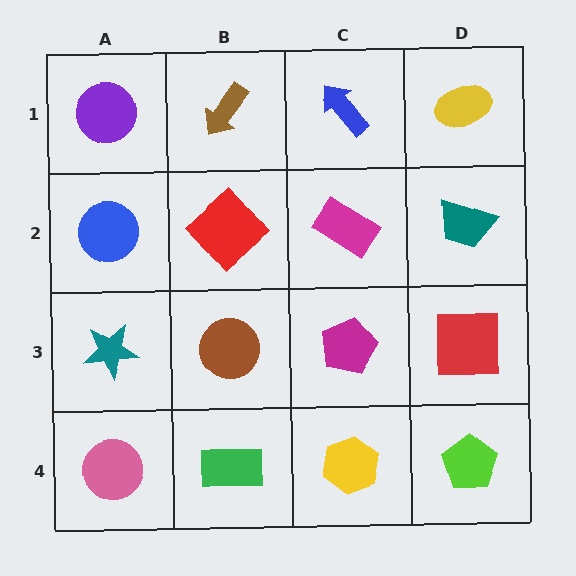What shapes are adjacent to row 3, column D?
A teal trapezoid (row 2, column D), a lime pentagon (row 4, column D), a magenta pentagon (row 3, column C).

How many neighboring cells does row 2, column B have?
4.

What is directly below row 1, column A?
A blue circle.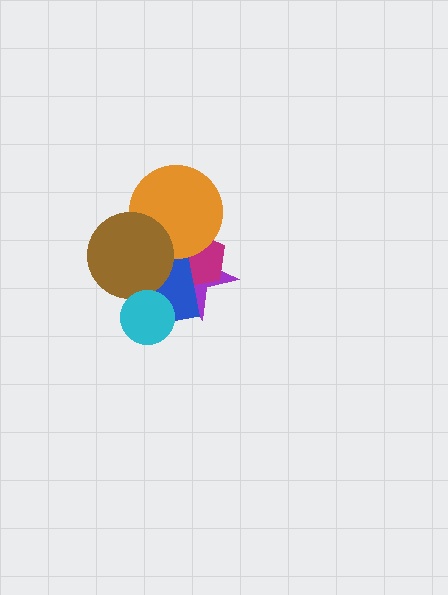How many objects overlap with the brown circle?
3 objects overlap with the brown circle.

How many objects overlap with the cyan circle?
2 objects overlap with the cyan circle.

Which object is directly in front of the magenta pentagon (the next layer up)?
The blue square is directly in front of the magenta pentagon.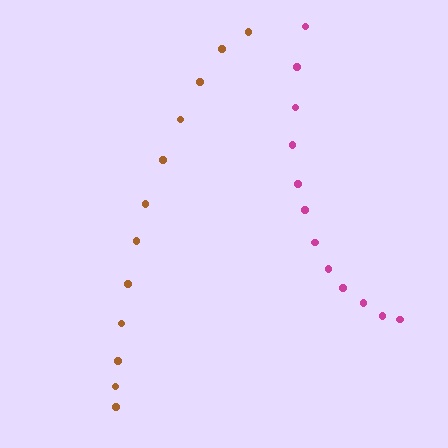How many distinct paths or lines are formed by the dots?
There are 2 distinct paths.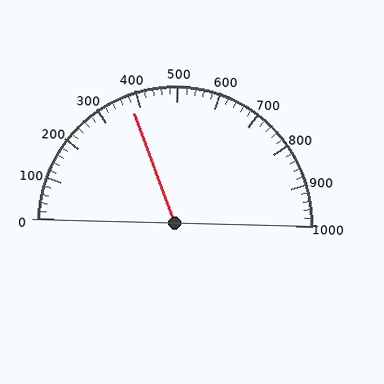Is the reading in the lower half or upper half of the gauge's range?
The reading is in the lower half of the range (0 to 1000).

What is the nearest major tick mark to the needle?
The nearest major tick mark is 400.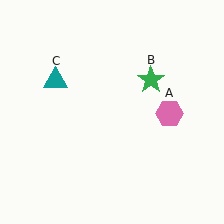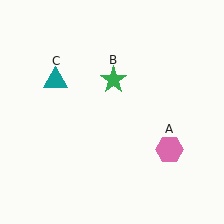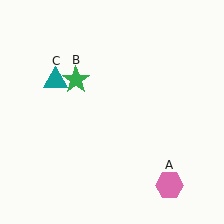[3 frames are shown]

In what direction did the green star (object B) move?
The green star (object B) moved left.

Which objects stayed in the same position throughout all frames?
Teal triangle (object C) remained stationary.